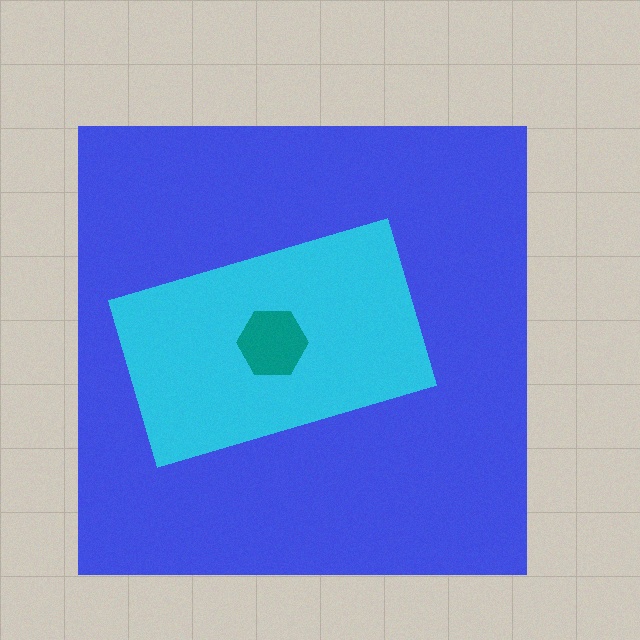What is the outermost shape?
The blue square.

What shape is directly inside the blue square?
The cyan rectangle.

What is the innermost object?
The teal hexagon.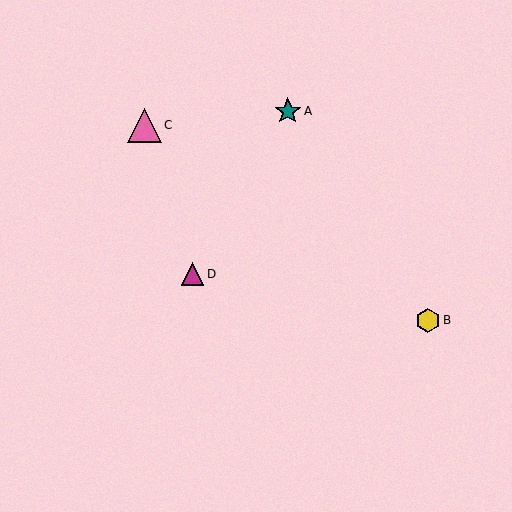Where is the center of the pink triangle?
The center of the pink triangle is at (144, 125).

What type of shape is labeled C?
Shape C is a pink triangle.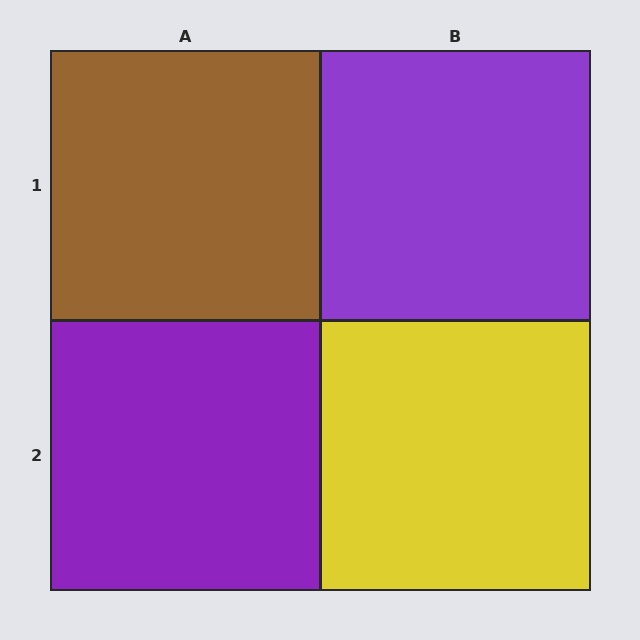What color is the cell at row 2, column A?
Purple.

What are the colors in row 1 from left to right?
Brown, purple.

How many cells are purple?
2 cells are purple.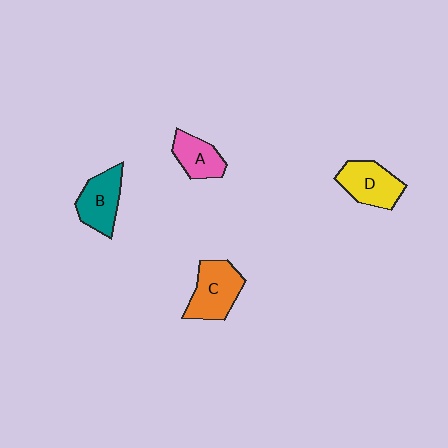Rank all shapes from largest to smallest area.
From largest to smallest: C (orange), D (yellow), B (teal), A (pink).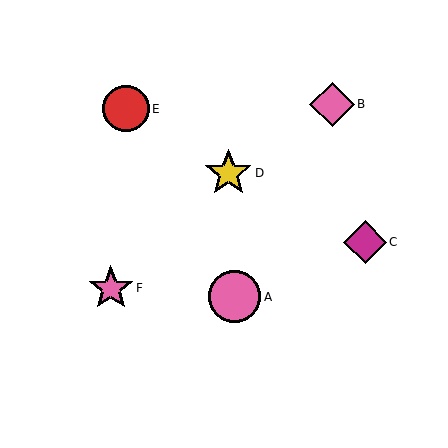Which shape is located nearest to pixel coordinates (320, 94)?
The pink diamond (labeled B) at (332, 104) is nearest to that location.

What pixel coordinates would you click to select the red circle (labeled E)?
Click at (126, 109) to select the red circle E.